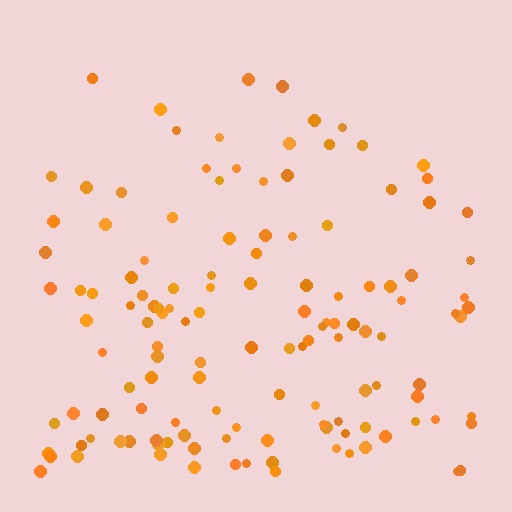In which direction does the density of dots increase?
From top to bottom, with the bottom side densest.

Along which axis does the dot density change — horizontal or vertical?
Vertical.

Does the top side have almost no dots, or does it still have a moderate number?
Still a moderate number, just noticeably fewer than the bottom.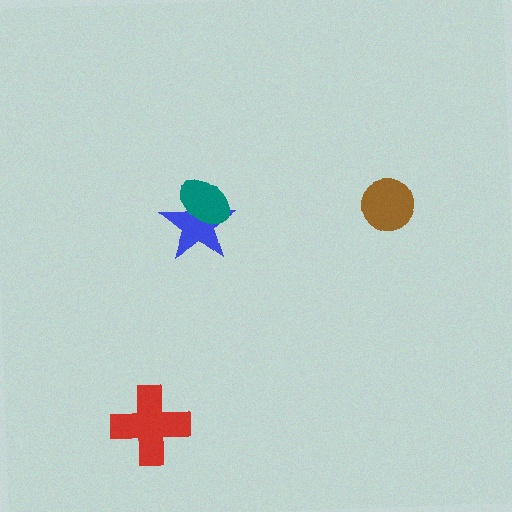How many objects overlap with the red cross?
0 objects overlap with the red cross.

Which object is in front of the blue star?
The teal ellipse is in front of the blue star.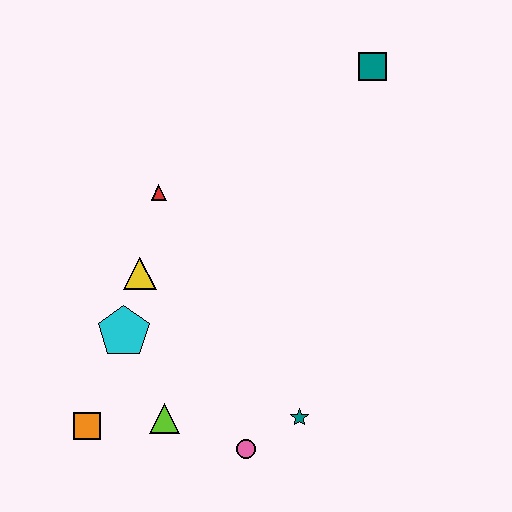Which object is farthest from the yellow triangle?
The teal square is farthest from the yellow triangle.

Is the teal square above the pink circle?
Yes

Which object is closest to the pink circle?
The teal star is closest to the pink circle.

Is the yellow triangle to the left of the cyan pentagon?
No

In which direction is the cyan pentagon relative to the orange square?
The cyan pentagon is above the orange square.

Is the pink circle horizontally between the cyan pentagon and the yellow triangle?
No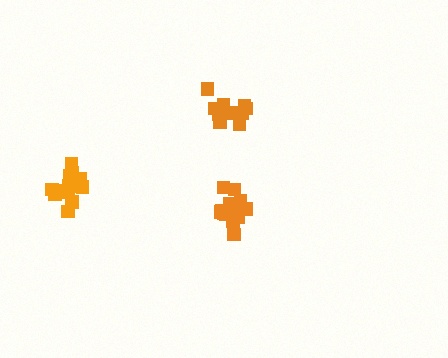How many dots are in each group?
Group 1: 16 dots, Group 2: 13 dots, Group 3: 14 dots (43 total).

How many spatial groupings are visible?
There are 3 spatial groupings.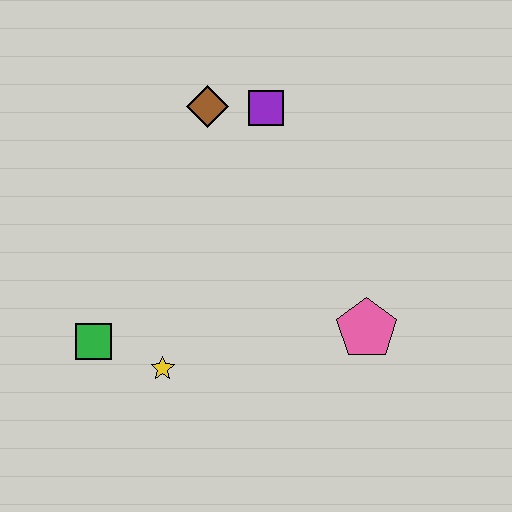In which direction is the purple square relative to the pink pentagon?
The purple square is above the pink pentagon.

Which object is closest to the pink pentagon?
The yellow star is closest to the pink pentagon.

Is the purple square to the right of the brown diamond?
Yes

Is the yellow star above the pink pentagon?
No